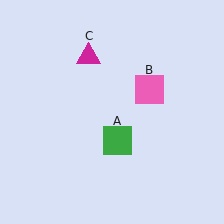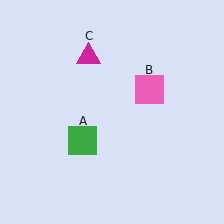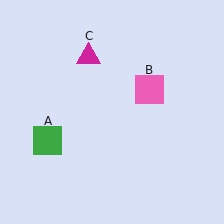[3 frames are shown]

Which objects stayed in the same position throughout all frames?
Pink square (object B) and magenta triangle (object C) remained stationary.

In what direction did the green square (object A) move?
The green square (object A) moved left.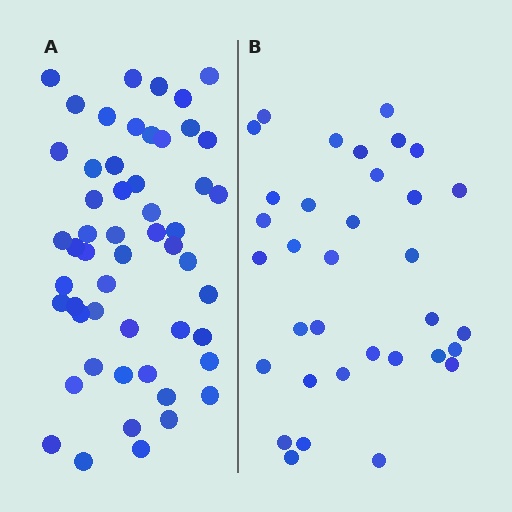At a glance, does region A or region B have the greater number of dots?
Region A (the left region) has more dots.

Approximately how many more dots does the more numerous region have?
Region A has approximately 20 more dots than region B.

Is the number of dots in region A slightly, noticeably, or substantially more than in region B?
Region A has substantially more. The ratio is roughly 1.6 to 1.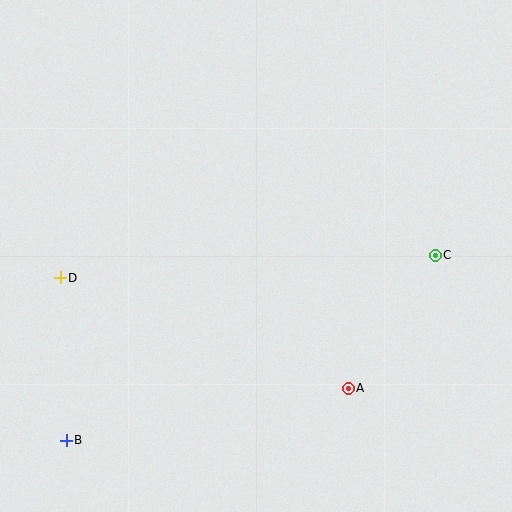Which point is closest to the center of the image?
Point A at (348, 388) is closest to the center.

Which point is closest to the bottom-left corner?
Point B is closest to the bottom-left corner.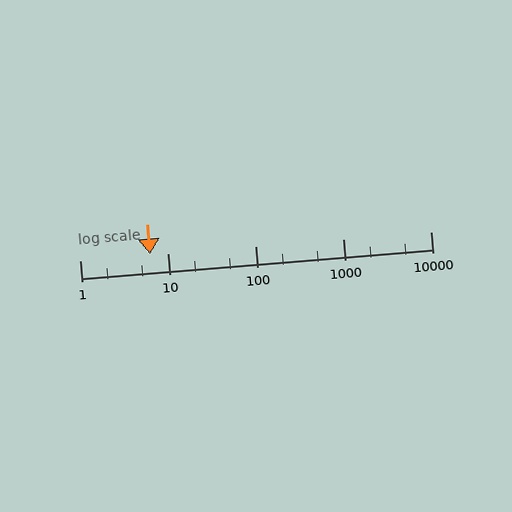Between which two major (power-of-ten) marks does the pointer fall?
The pointer is between 1 and 10.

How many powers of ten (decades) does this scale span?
The scale spans 4 decades, from 1 to 10000.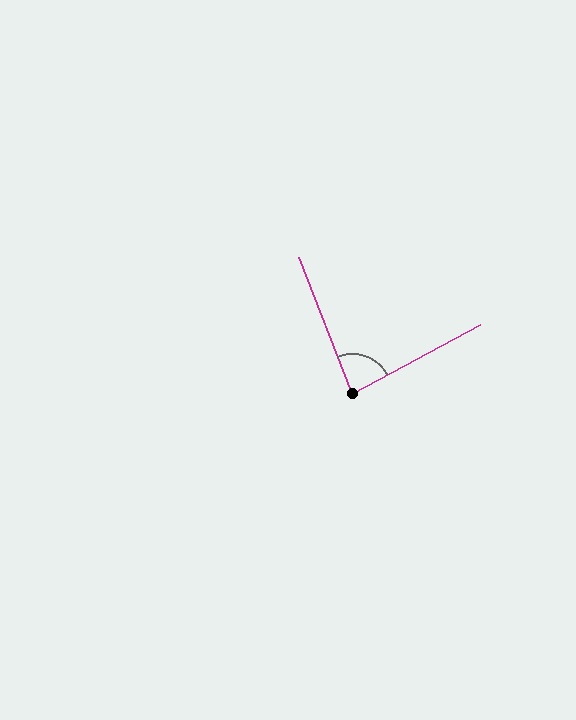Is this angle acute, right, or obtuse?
It is acute.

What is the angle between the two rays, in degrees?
Approximately 83 degrees.